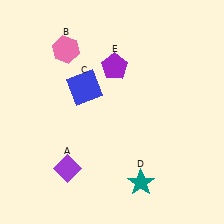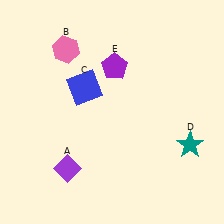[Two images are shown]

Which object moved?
The teal star (D) moved right.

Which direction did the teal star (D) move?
The teal star (D) moved right.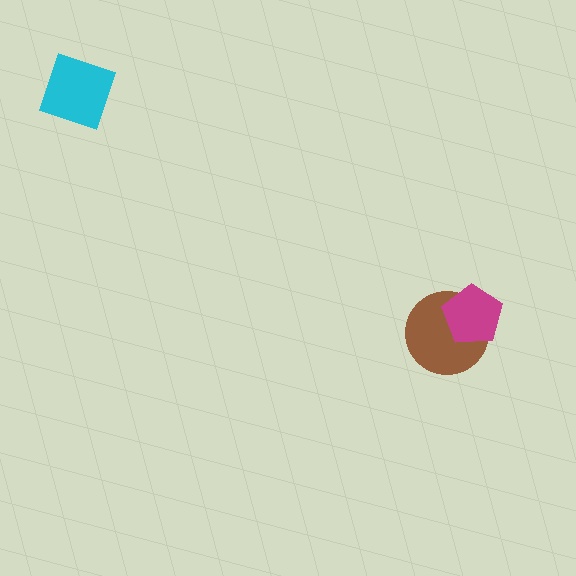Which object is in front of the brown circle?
The magenta pentagon is in front of the brown circle.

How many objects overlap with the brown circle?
1 object overlaps with the brown circle.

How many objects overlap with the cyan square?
0 objects overlap with the cyan square.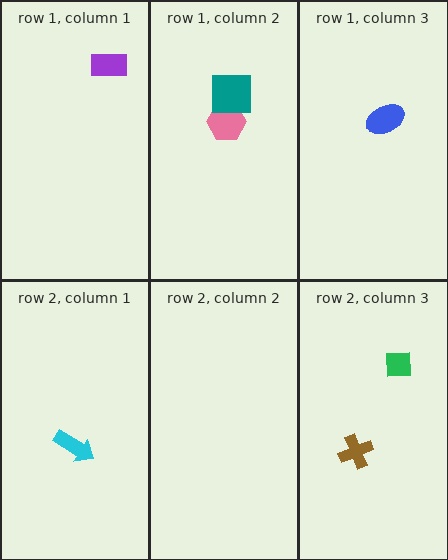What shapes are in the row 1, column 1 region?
The purple rectangle.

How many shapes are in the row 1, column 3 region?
1.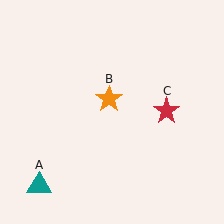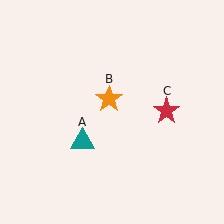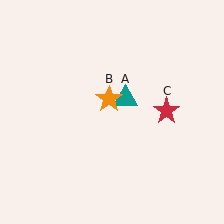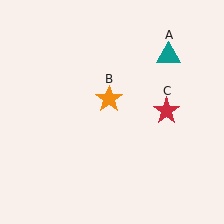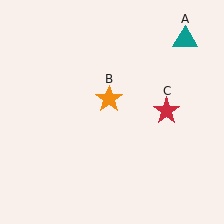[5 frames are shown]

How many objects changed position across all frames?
1 object changed position: teal triangle (object A).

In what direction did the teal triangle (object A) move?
The teal triangle (object A) moved up and to the right.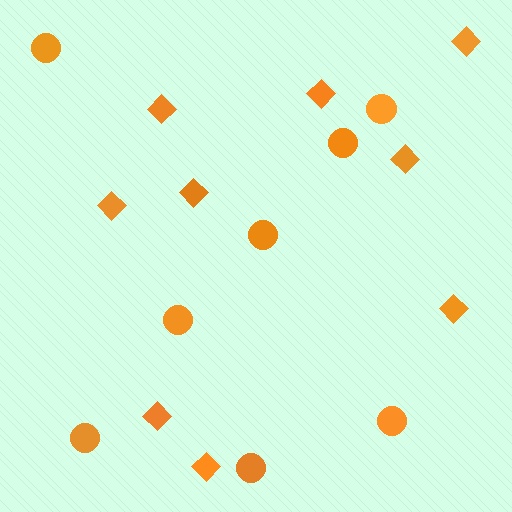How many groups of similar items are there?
There are 2 groups: one group of circles (8) and one group of diamonds (9).